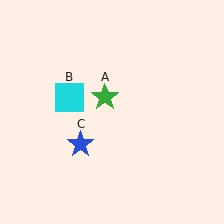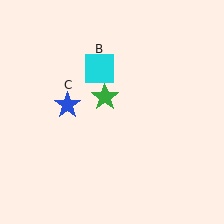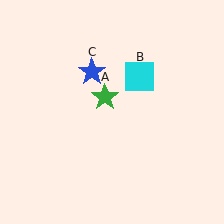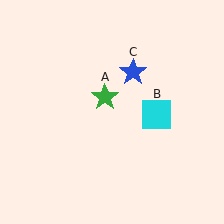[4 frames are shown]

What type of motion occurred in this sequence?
The cyan square (object B), blue star (object C) rotated clockwise around the center of the scene.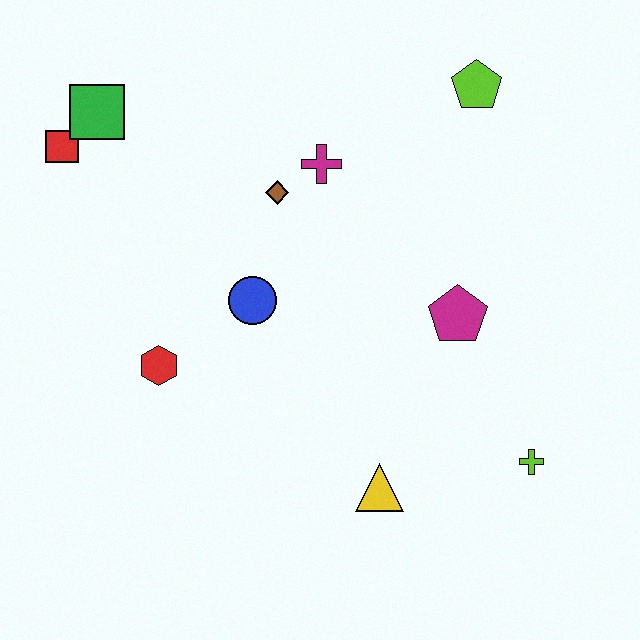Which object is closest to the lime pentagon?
The magenta cross is closest to the lime pentagon.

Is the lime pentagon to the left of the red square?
No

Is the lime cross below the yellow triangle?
No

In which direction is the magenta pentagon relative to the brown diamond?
The magenta pentagon is to the right of the brown diamond.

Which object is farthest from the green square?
The lime cross is farthest from the green square.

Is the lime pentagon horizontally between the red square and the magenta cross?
No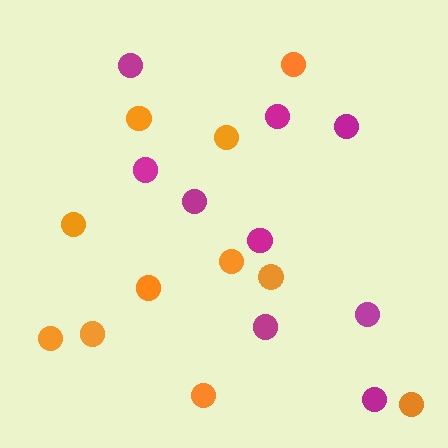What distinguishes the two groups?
There are 2 groups: one group of magenta circles (9) and one group of orange circles (11).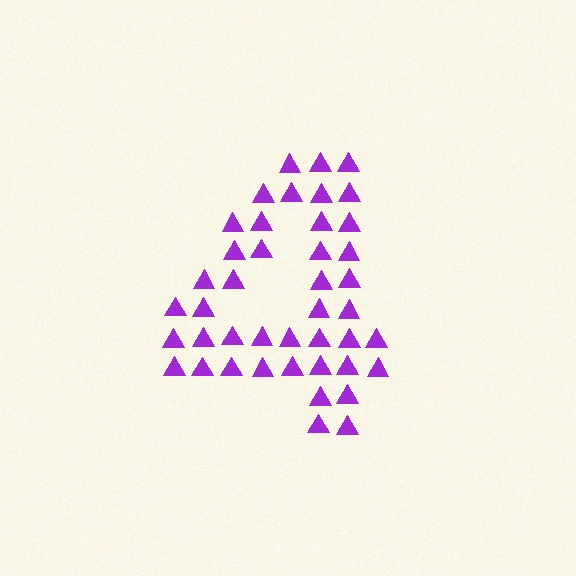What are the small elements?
The small elements are triangles.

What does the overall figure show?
The overall figure shows the digit 4.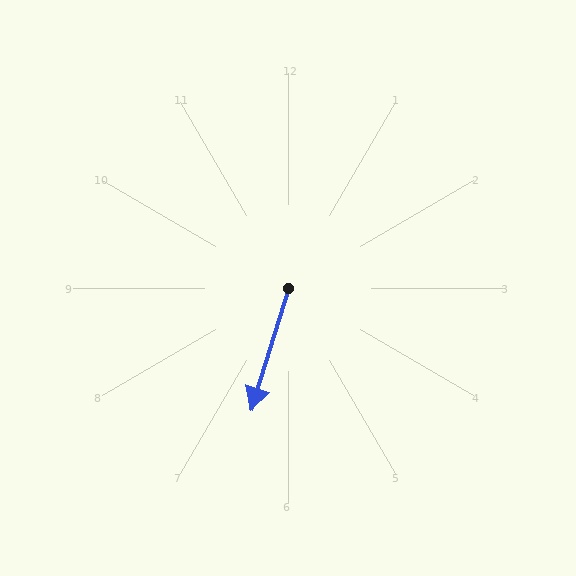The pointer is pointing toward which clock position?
Roughly 7 o'clock.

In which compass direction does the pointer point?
South.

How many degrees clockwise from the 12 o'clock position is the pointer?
Approximately 197 degrees.